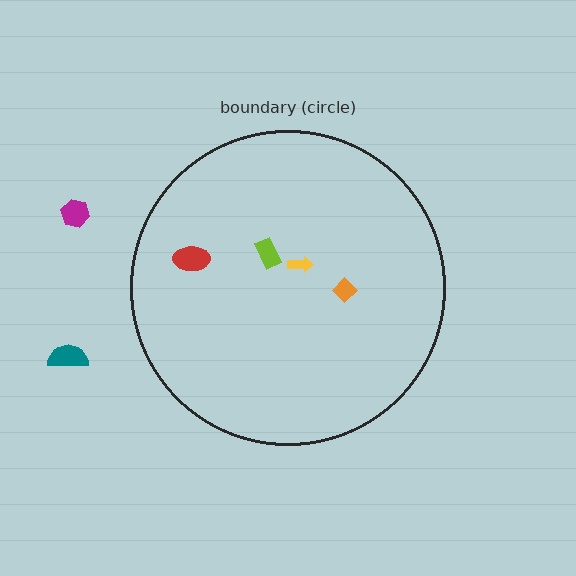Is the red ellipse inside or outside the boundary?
Inside.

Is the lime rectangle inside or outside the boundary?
Inside.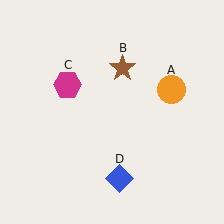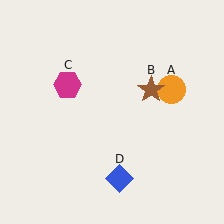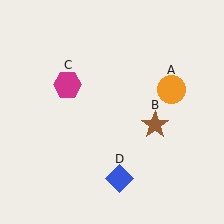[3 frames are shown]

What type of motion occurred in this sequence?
The brown star (object B) rotated clockwise around the center of the scene.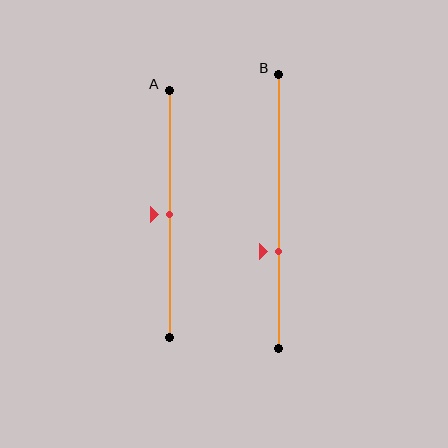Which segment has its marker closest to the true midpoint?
Segment A has its marker closest to the true midpoint.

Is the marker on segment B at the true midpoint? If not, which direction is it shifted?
No, the marker on segment B is shifted downward by about 15% of the segment length.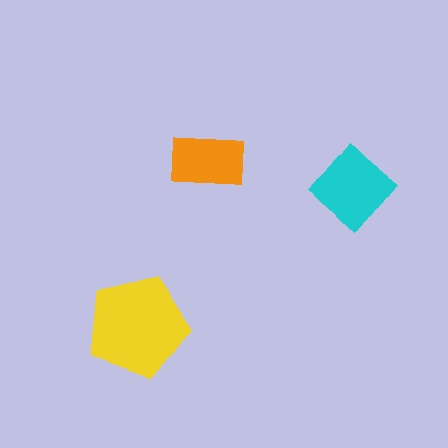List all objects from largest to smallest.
The yellow pentagon, the cyan diamond, the orange rectangle.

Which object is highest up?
The orange rectangle is topmost.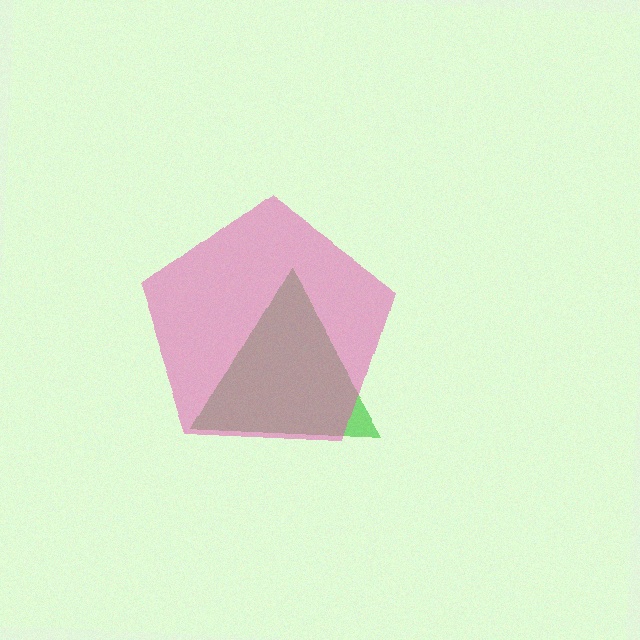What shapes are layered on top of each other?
The layered shapes are: a green triangle, a pink pentagon.